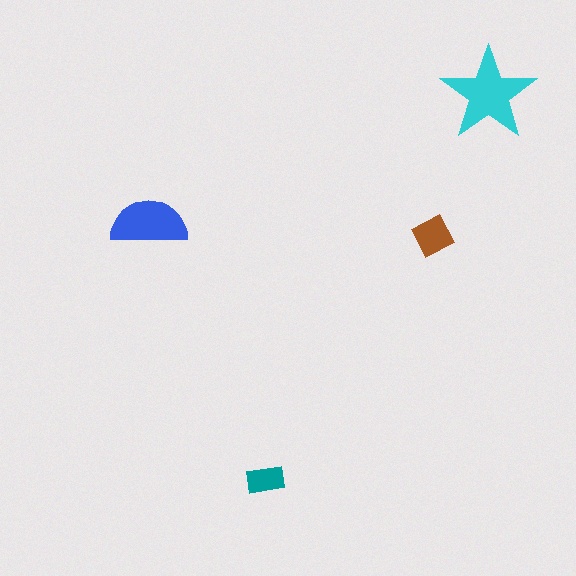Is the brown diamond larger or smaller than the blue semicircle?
Smaller.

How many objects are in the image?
There are 4 objects in the image.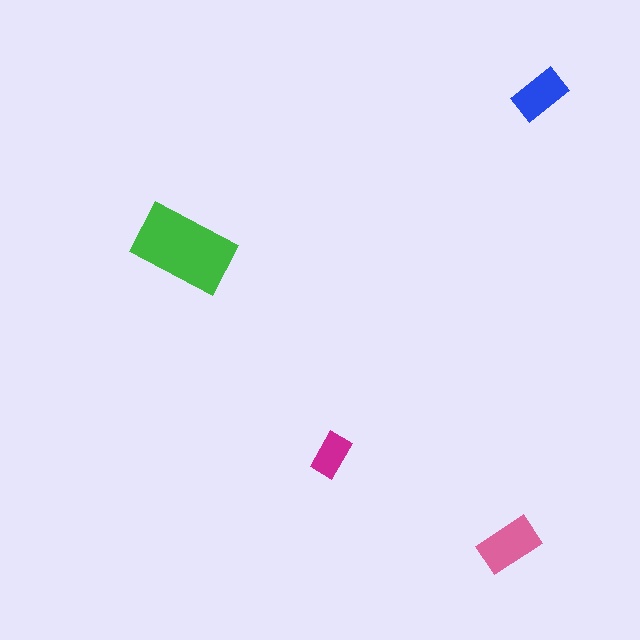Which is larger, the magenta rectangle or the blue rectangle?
The blue one.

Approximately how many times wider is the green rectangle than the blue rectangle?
About 2 times wider.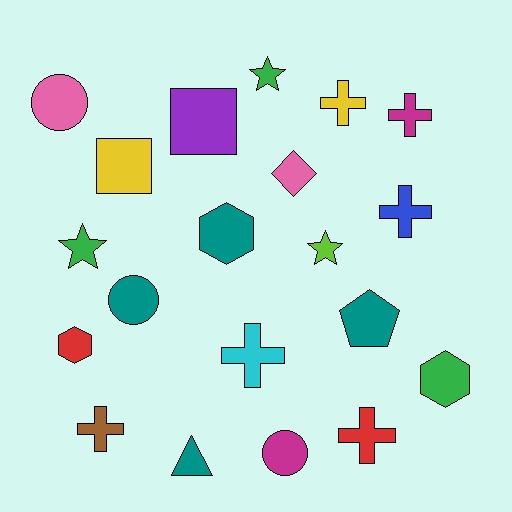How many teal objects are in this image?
There are 4 teal objects.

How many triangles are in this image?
There is 1 triangle.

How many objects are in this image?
There are 20 objects.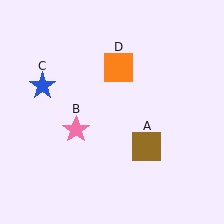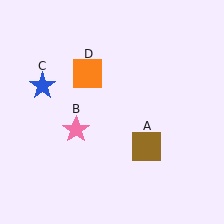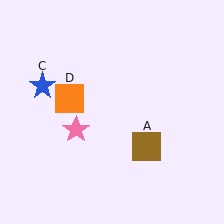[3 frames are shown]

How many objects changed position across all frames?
1 object changed position: orange square (object D).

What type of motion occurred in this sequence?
The orange square (object D) rotated counterclockwise around the center of the scene.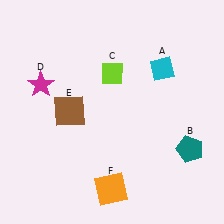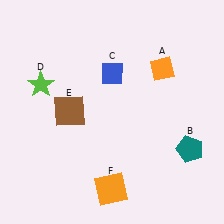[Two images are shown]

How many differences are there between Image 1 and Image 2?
There are 3 differences between the two images.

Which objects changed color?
A changed from cyan to orange. C changed from lime to blue. D changed from magenta to lime.